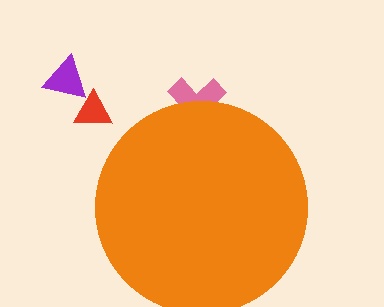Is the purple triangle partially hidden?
No, the purple triangle is fully visible.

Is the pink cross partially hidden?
Yes, the pink cross is partially hidden behind the orange circle.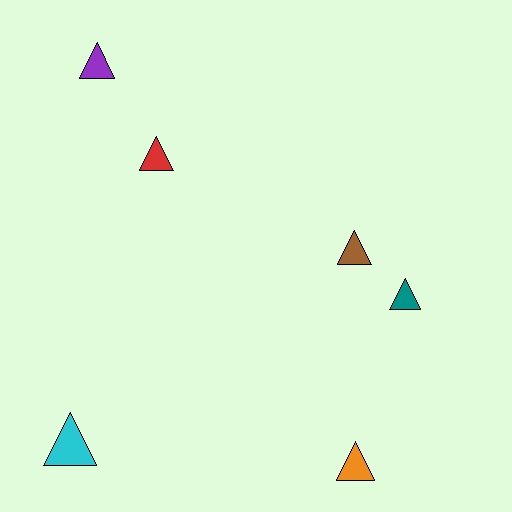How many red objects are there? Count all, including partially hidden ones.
There is 1 red object.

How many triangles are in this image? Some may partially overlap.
There are 6 triangles.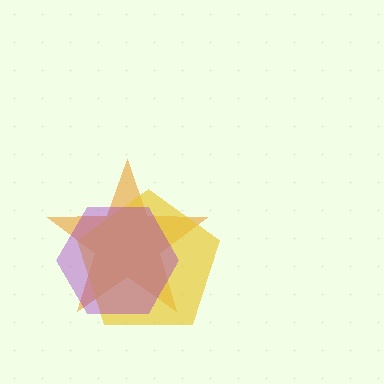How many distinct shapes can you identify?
There are 3 distinct shapes: an orange star, a yellow pentagon, a purple hexagon.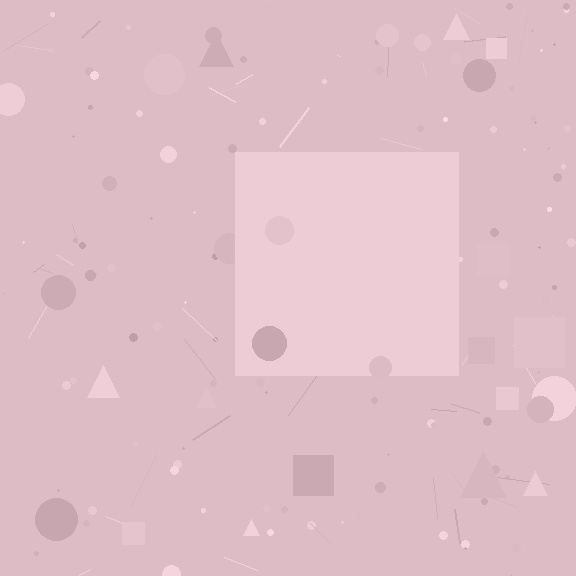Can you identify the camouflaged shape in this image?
The camouflaged shape is a square.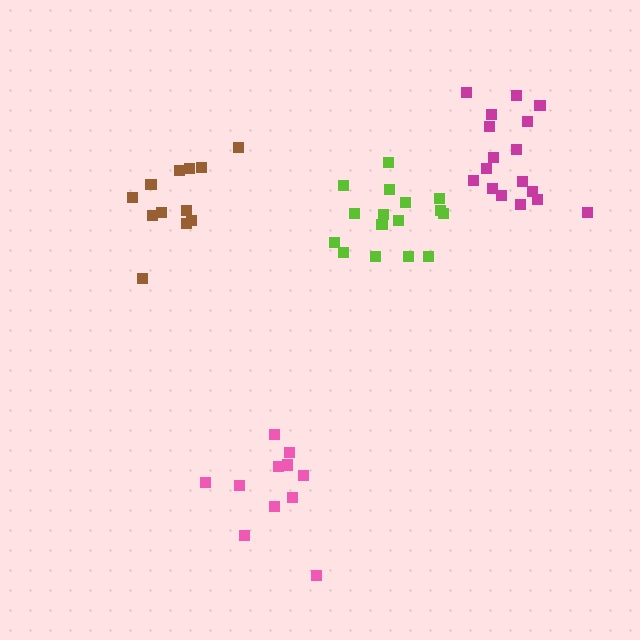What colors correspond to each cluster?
The clusters are colored: brown, pink, lime, magenta.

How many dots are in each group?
Group 1: 12 dots, Group 2: 11 dots, Group 3: 16 dots, Group 4: 17 dots (56 total).